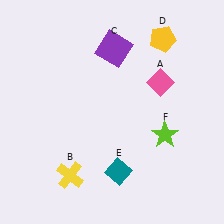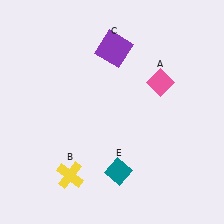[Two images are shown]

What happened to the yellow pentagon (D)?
The yellow pentagon (D) was removed in Image 2. It was in the top-right area of Image 1.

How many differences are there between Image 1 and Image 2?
There are 2 differences between the two images.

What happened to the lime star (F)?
The lime star (F) was removed in Image 2. It was in the bottom-right area of Image 1.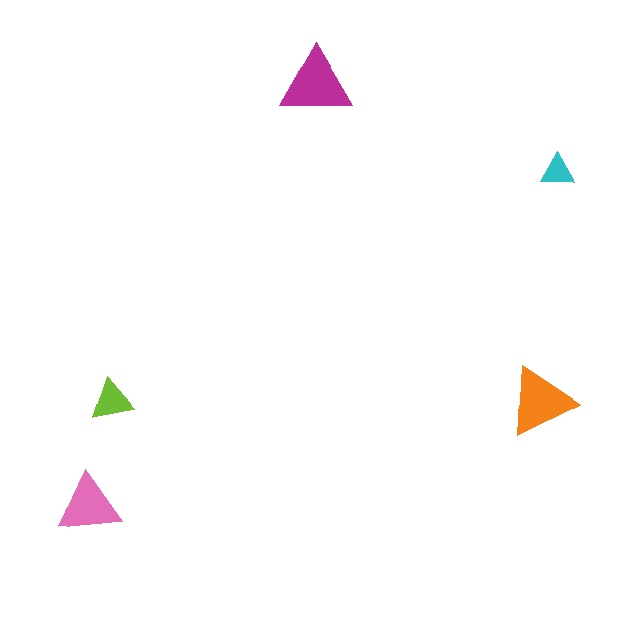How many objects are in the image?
There are 5 objects in the image.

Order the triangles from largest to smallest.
the magenta one, the orange one, the pink one, the lime one, the cyan one.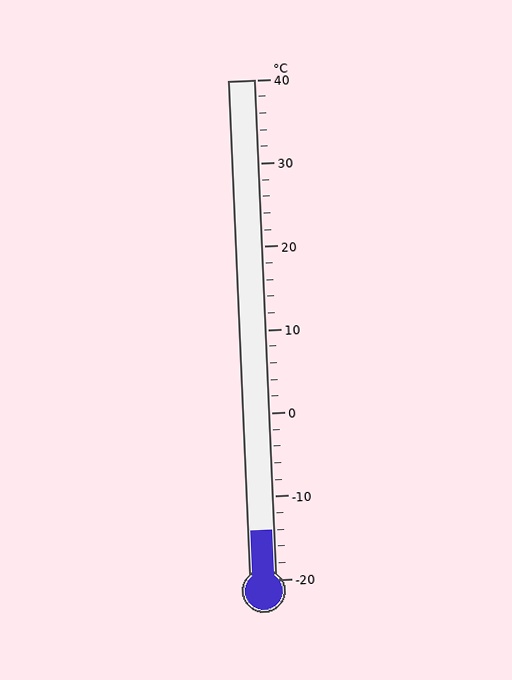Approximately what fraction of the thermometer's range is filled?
The thermometer is filled to approximately 10% of its range.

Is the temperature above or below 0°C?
The temperature is below 0°C.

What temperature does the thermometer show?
The thermometer shows approximately -14°C.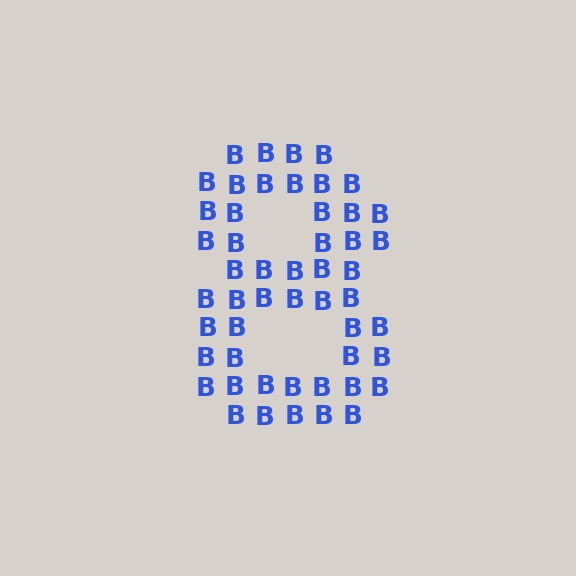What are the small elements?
The small elements are letter B's.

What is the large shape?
The large shape is the digit 8.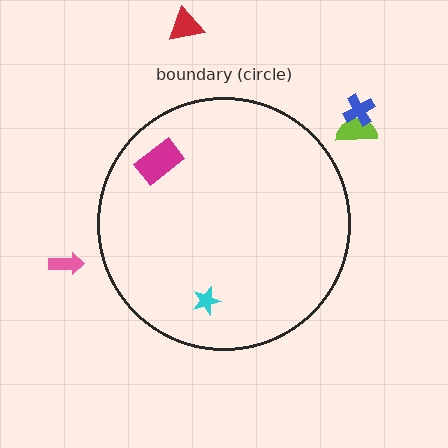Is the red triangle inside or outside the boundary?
Outside.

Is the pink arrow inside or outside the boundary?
Outside.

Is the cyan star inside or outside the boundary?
Inside.